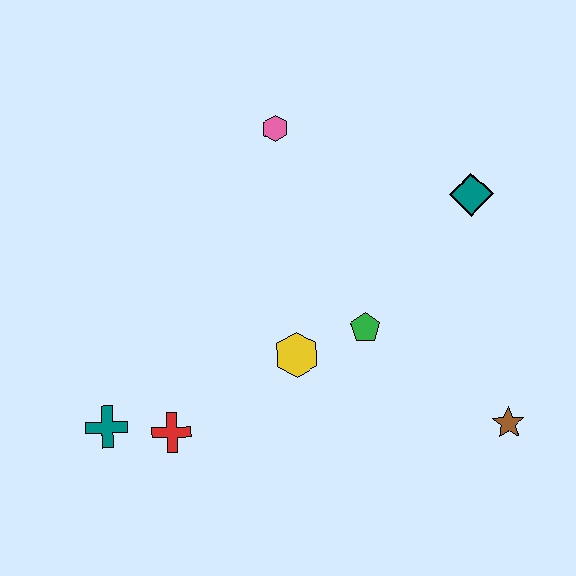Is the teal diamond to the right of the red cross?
Yes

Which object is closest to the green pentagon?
The yellow hexagon is closest to the green pentagon.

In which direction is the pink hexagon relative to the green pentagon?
The pink hexagon is above the green pentagon.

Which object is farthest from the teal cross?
The teal diamond is farthest from the teal cross.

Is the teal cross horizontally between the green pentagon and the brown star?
No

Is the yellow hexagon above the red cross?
Yes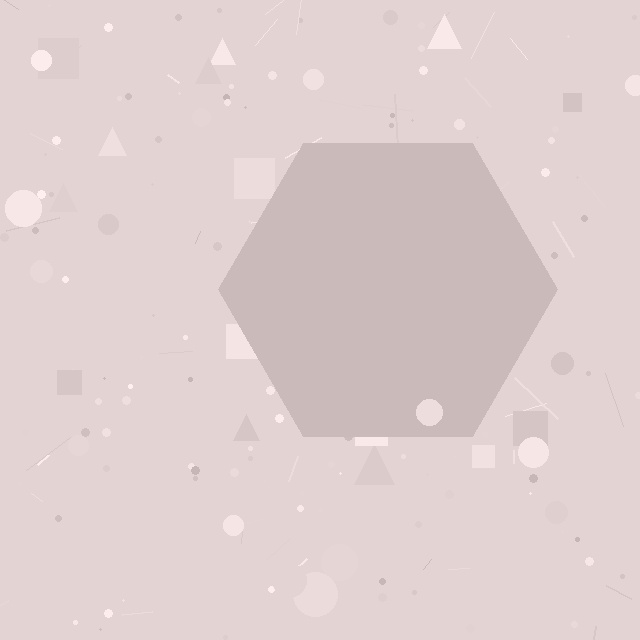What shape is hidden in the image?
A hexagon is hidden in the image.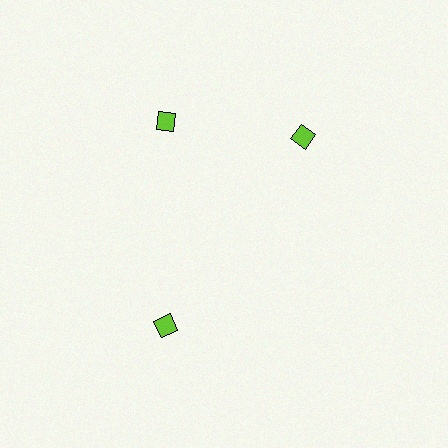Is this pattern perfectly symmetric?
No. The 3 lime diamonds are arranged in a ring, but one element near the 3 o'clock position is rotated out of alignment along the ring, breaking the 3-fold rotational symmetry.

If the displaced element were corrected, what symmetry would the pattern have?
It would have 3-fold rotational symmetry — the pattern would map onto itself every 120 degrees.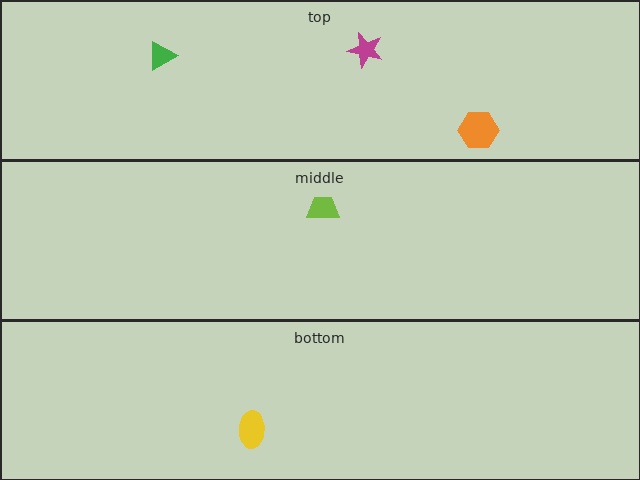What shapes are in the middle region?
The lime trapezoid.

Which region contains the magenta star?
The top region.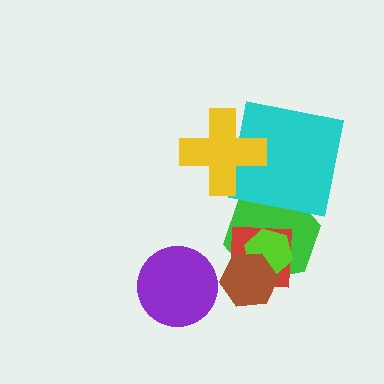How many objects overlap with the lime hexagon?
3 objects overlap with the lime hexagon.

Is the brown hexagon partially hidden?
No, no other shape covers it.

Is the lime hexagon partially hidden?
Yes, it is partially covered by another shape.